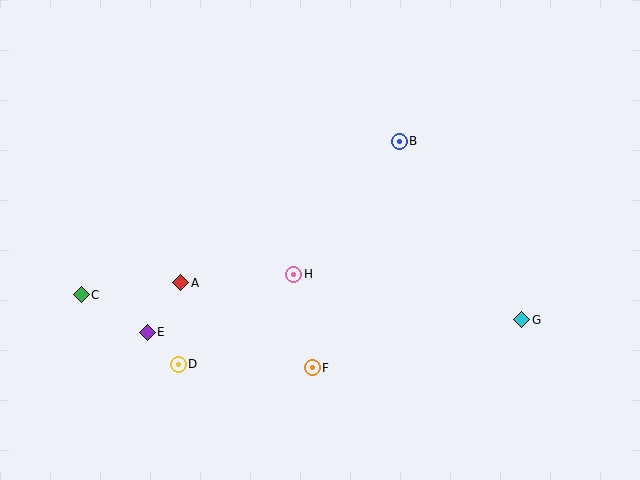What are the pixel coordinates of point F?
Point F is at (312, 368).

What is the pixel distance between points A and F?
The distance between A and F is 157 pixels.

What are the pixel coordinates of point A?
Point A is at (181, 283).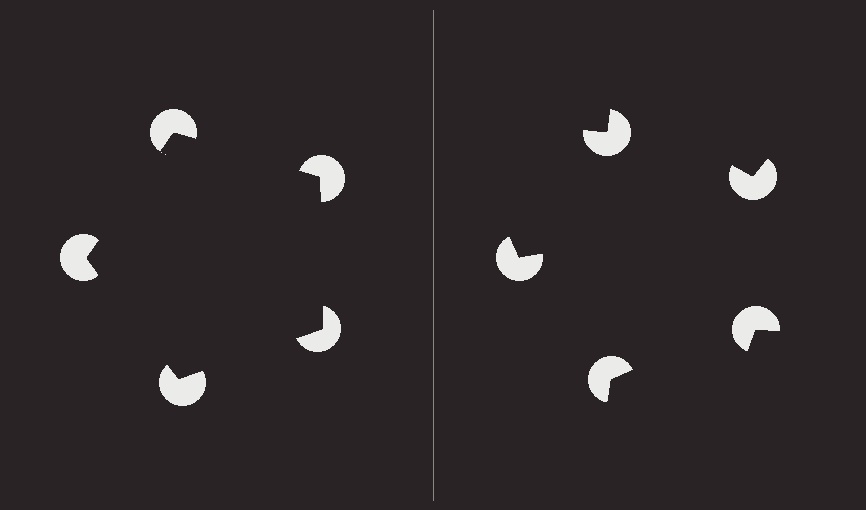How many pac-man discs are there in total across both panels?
10 — 5 on each side.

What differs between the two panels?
The pac-man discs are positioned identically on both sides; only the wedge orientations differ. On the left they align to a pentagon; on the right they are misaligned.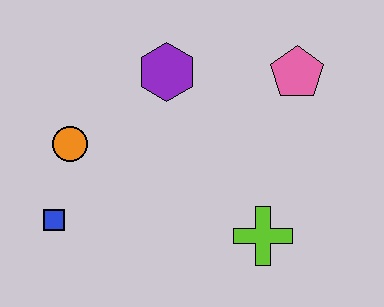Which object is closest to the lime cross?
The pink pentagon is closest to the lime cross.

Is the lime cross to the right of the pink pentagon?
No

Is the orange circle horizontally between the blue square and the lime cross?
Yes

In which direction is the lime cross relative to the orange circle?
The lime cross is to the right of the orange circle.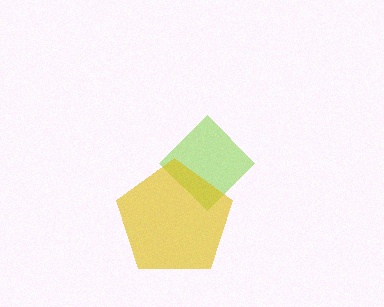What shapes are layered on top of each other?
The layered shapes are: a lime diamond, a yellow pentagon.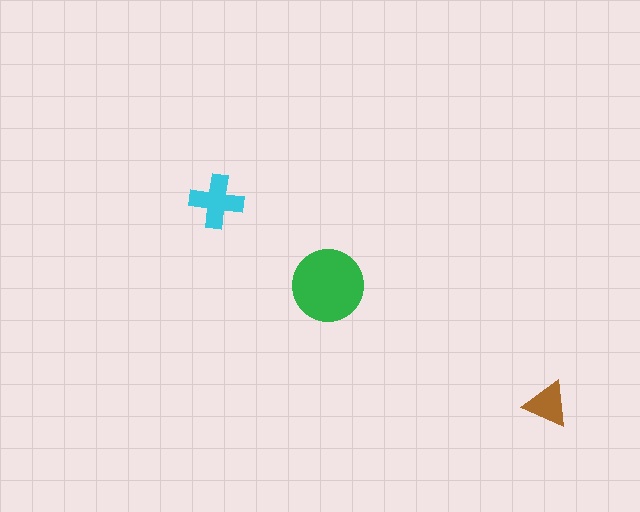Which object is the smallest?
The brown triangle.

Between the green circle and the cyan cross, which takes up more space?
The green circle.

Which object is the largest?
The green circle.